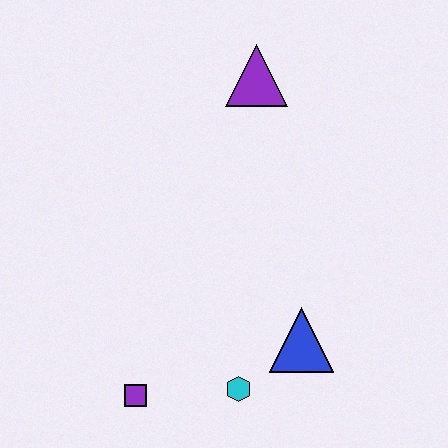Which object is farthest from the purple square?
The purple triangle is farthest from the purple square.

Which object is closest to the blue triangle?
The cyan hexagon is closest to the blue triangle.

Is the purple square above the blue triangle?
No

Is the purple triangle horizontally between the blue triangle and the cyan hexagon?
Yes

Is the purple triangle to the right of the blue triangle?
No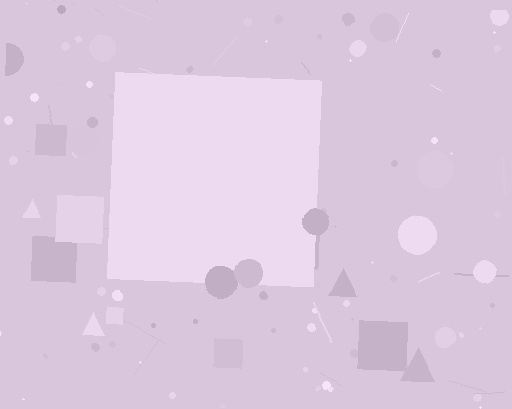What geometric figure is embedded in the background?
A square is embedded in the background.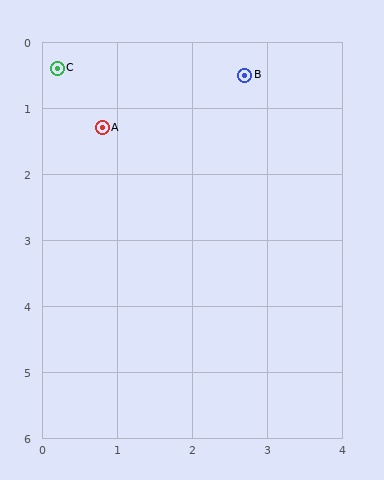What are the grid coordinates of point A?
Point A is at approximately (0.8, 1.3).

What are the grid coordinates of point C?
Point C is at approximately (0.2, 0.4).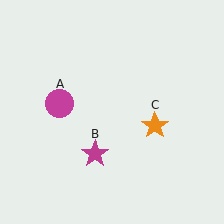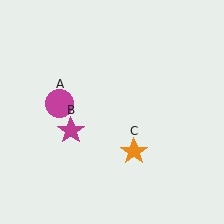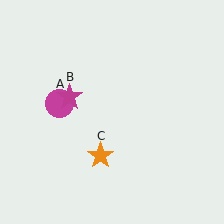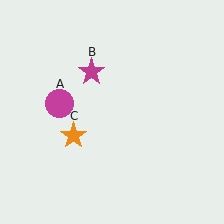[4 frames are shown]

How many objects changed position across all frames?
2 objects changed position: magenta star (object B), orange star (object C).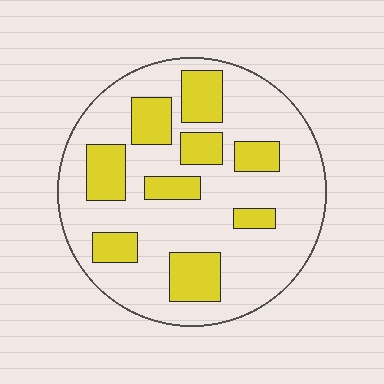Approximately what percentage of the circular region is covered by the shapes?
Approximately 25%.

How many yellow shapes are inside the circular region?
9.